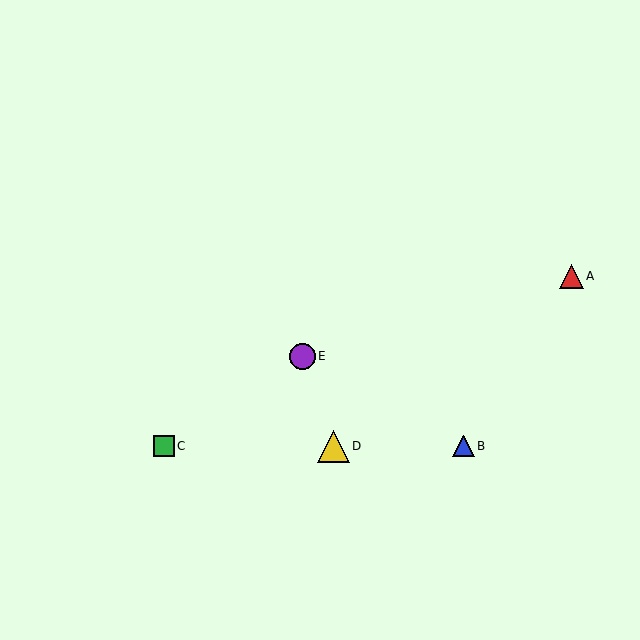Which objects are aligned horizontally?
Objects B, C, D are aligned horizontally.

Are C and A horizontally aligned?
No, C is at y≈446 and A is at y≈276.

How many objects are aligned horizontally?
3 objects (B, C, D) are aligned horizontally.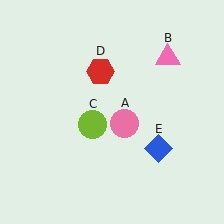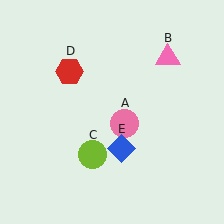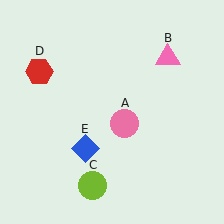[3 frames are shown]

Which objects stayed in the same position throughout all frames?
Pink circle (object A) and pink triangle (object B) remained stationary.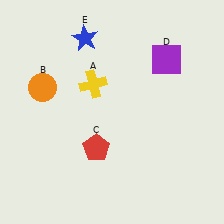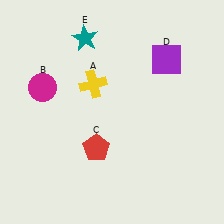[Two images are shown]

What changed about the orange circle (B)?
In Image 1, B is orange. In Image 2, it changed to magenta.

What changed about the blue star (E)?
In Image 1, E is blue. In Image 2, it changed to teal.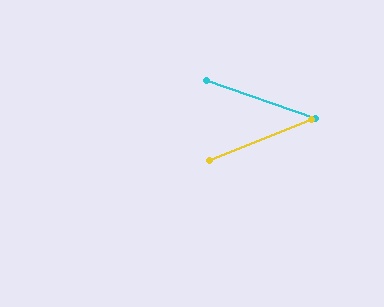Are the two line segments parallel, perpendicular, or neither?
Neither parallel nor perpendicular — they differ by about 41°.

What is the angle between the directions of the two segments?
Approximately 41 degrees.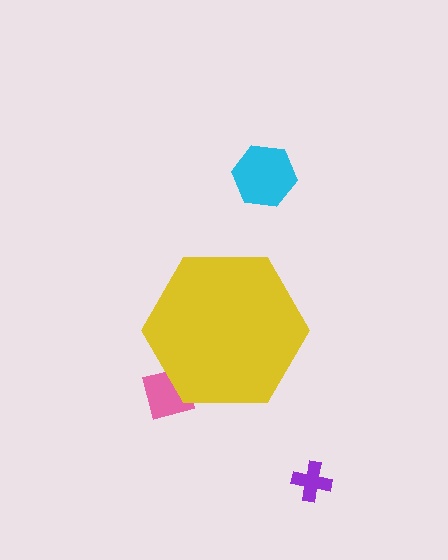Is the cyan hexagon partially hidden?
No, the cyan hexagon is fully visible.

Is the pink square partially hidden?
Yes, the pink square is partially hidden behind the yellow hexagon.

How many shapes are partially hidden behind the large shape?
1 shape is partially hidden.